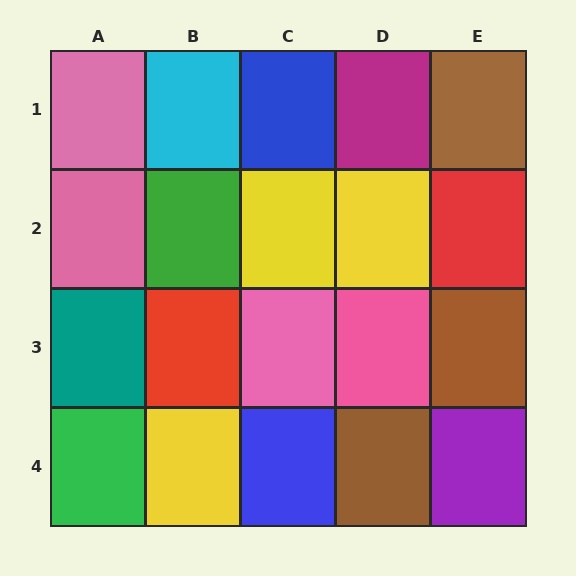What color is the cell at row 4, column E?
Purple.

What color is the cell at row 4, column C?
Blue.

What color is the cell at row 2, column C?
Yellow.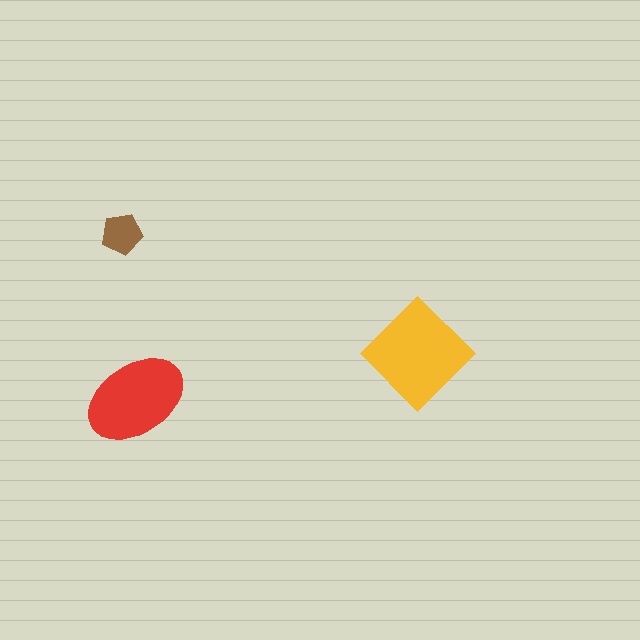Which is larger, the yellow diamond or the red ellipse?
The yellow diamond.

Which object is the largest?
The yellow diamond.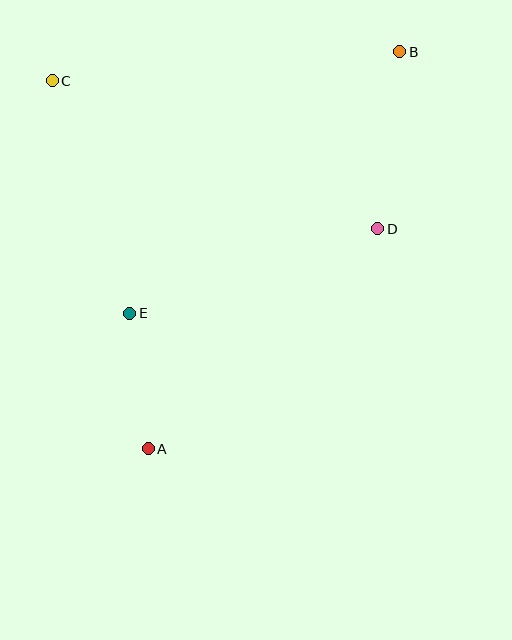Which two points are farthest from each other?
Points A and B are farthest from each other.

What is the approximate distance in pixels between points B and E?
The distance between B and E is approximately 376 pixels.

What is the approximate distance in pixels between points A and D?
The distance between A and D is approximately 318 pixels.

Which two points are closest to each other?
Points A and E are closest to each other.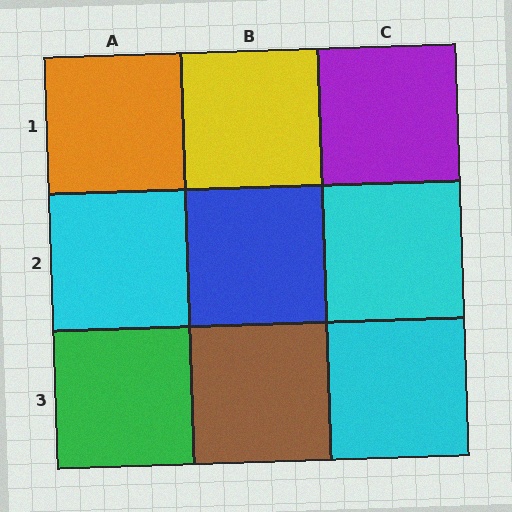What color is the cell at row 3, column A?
Green.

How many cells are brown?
1 cell is brown.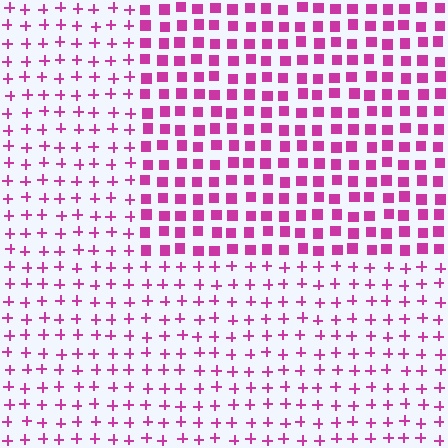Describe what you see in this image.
The image is filled with small magenta elements arranged in a uniform grid. A rectangle-shaped region contains squares, while the surrounding area contains plus signs. The boundary is defined purely by the change in element shape.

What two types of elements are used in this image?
The image uses squares inside the rectangle region and plus signs outside it.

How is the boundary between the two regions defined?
The boundary is defined by a change in element shape: squares inside vs. plus signs outside. All elements share the same color and spacing.